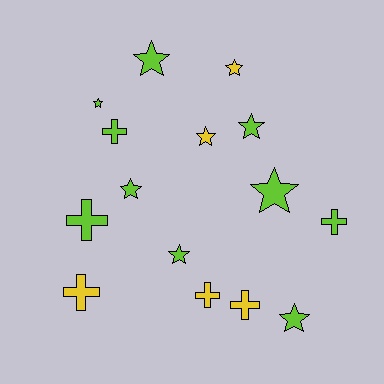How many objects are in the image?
There are 15 objects.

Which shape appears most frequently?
Star, with 9 objects.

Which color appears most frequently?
Lime, with 10 objects.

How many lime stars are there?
There are 7 lime stars.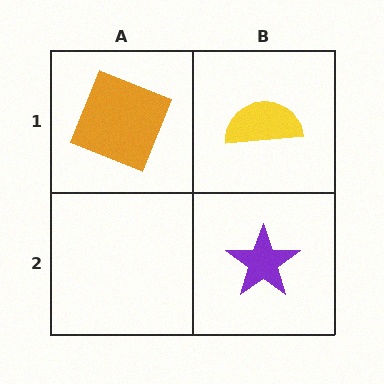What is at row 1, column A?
An orange square.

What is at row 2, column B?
A purple star.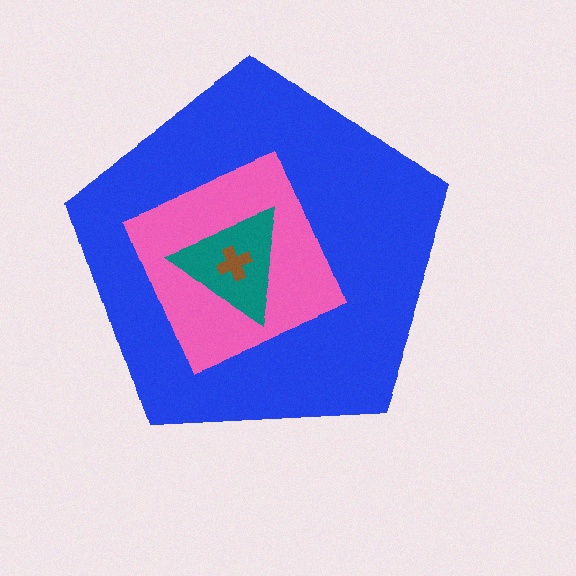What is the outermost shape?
The blue pentagon.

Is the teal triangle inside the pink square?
Yes.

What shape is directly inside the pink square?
The teal triangle.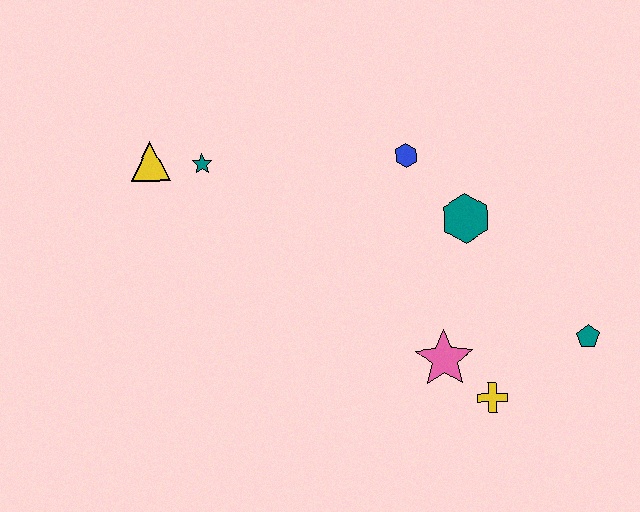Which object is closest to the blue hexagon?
The teal hexagon is closest to the blue hexagon.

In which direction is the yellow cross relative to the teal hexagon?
The yellow cross is below the teal hexagon.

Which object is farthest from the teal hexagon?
The yellow triangle is farthest from the teal hexagon.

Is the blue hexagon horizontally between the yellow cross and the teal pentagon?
No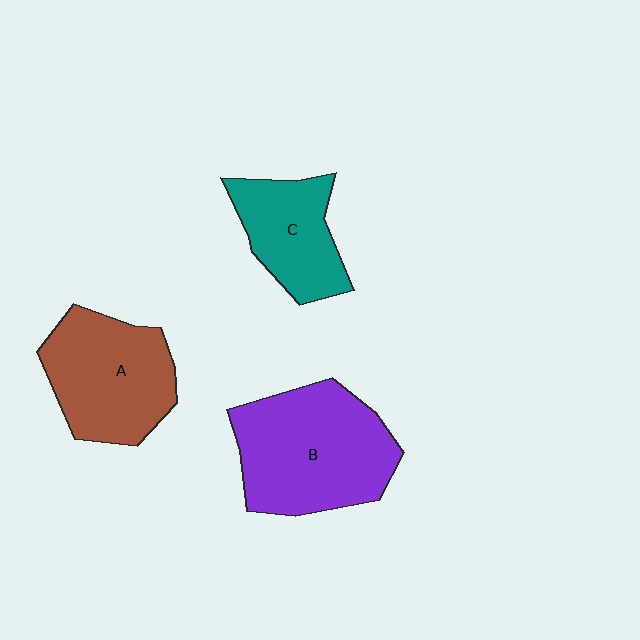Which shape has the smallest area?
Shape C (teal).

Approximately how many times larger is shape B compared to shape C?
Approximately 1.7 times.